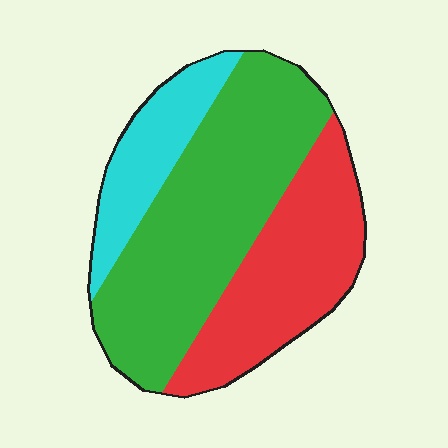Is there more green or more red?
Green.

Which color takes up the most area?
Green, at roughly 50%.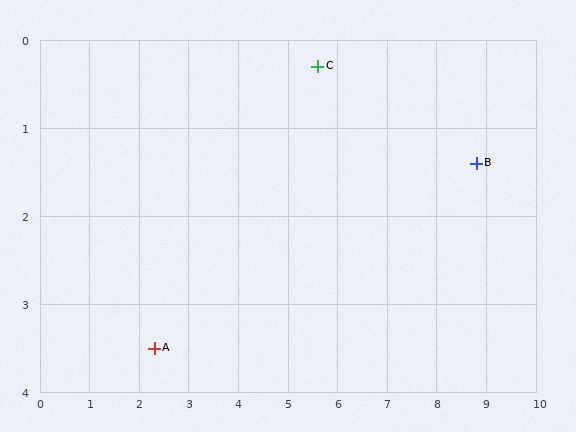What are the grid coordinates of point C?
Point C is at approximately (5.6, 0.3).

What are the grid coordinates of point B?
Point B is at approximately (8.8, 1.4).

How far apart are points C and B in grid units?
Points C and B are about 3.4 grid units apart.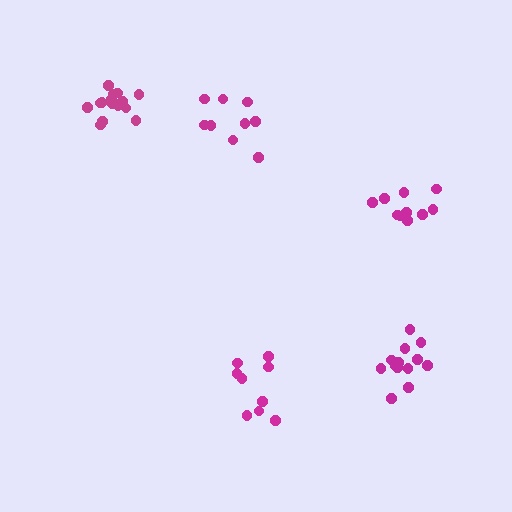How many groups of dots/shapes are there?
There are 5 groups.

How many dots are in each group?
Group 1: 9 dots, Group 2: 9 dots, Group 3: 10 dots, Group 4: 15 dots, Group 5: 15 dots (58 total).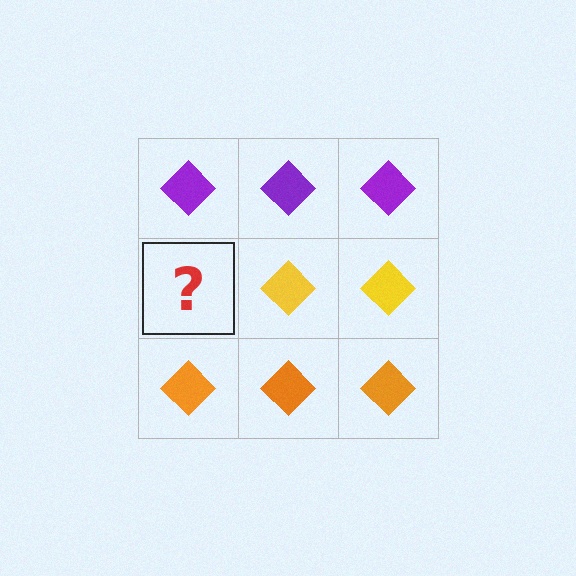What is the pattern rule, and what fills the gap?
The rule is that each row has a consistent color. The gap should be filled with a yellow diamond.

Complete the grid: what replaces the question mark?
The question mark should be replaced with a yellow diamond.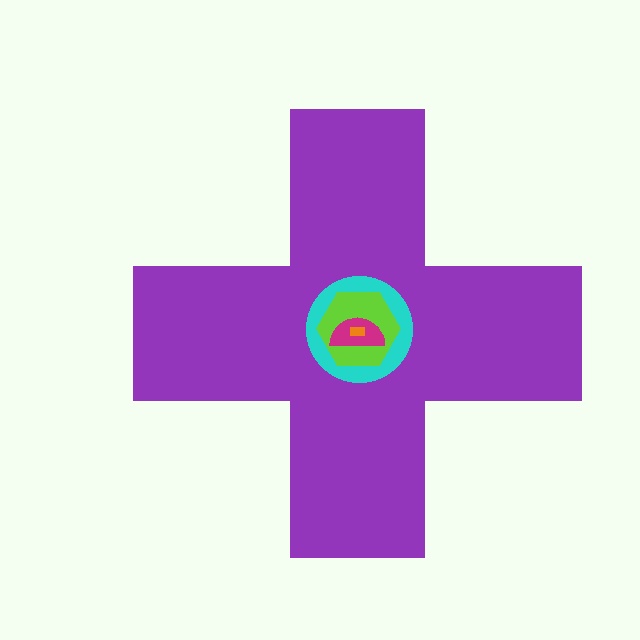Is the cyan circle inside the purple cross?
Yes.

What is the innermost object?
The orange rectangle.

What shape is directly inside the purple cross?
The cyan circle.